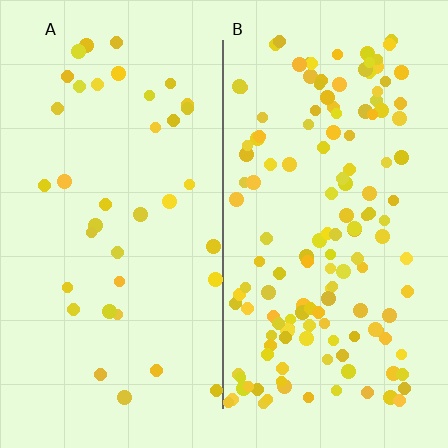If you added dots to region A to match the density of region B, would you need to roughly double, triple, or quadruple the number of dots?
Approximately quadruple.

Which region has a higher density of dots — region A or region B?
B (the right).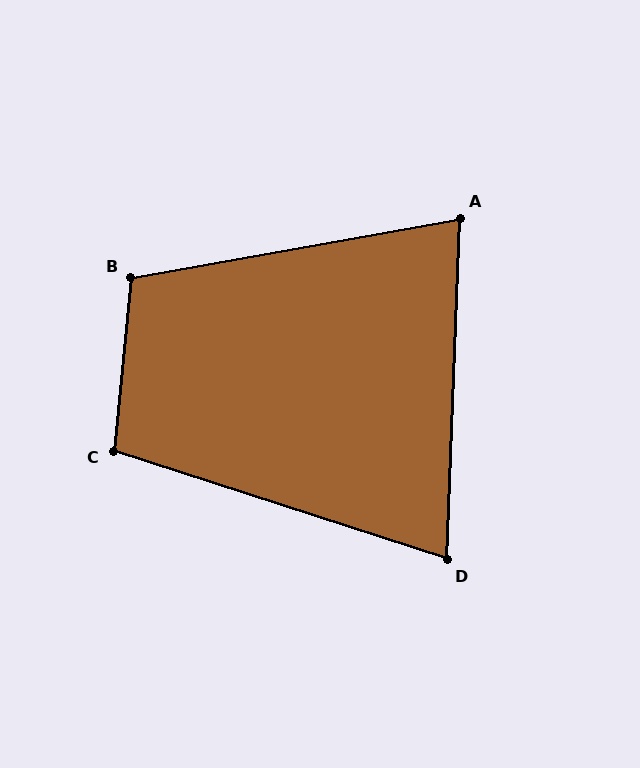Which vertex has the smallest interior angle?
D, at approximately 74 degrees.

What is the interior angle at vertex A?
Approximately 78 degrees (acute).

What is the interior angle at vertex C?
Approximately 102 degrees (obtuse).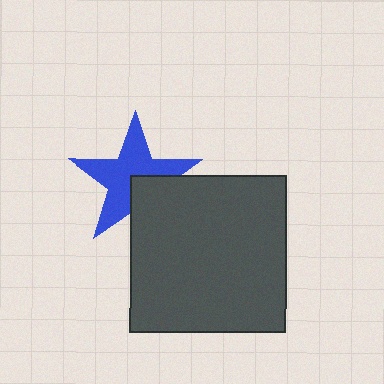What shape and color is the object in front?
The object in front is a dark gray square.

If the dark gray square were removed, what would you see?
You would see the complete blue star.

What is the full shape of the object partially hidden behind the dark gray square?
The partially hidden object is a blue star.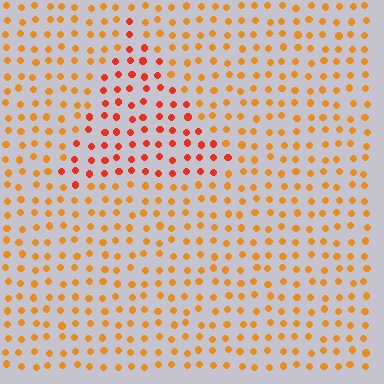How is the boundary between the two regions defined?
The boundary is defined purely by a slight shift in hue (about 28 degrees). Spacing, size, and orientation are identical on both sides.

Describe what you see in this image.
The image is filled with small orange elements in a uniform arrangement. A triangle-shaped region is visible where the elements are tinted to a slightly different hue, forming a subtle color boundary.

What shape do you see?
I see a triangle.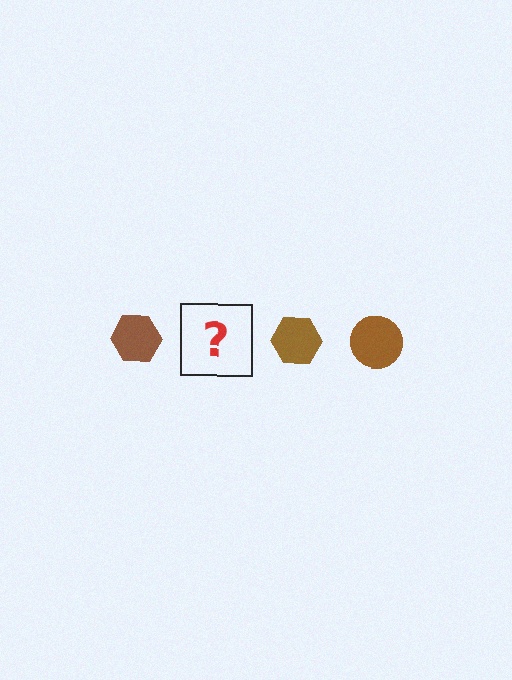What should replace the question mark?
The question mark should be replaced with a brown circle.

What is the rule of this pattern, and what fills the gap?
The rule is that the pattern cycles through hexagon, circle shapes in brown. The gap should be filled with a brown circle.